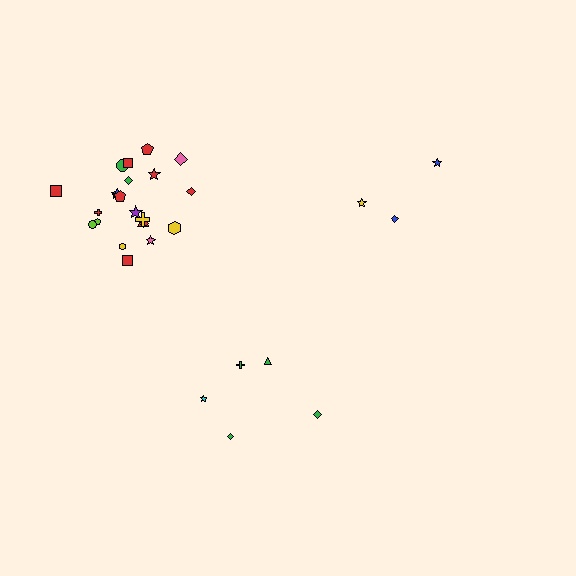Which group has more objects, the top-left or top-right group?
The top-left group.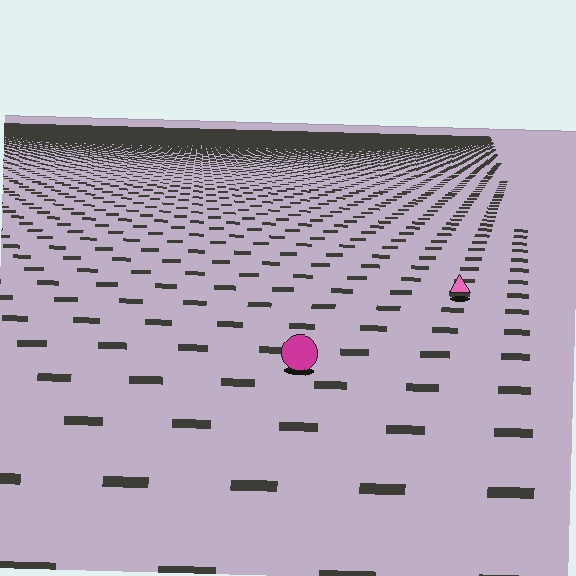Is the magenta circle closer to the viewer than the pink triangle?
Yes. The magenta circle is closer — you can tell from the texture gradient: the ground texture is coarser near it.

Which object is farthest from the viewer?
The pink triangle is farthest from the viewer. It appears smaller and the ground texture around it is denser.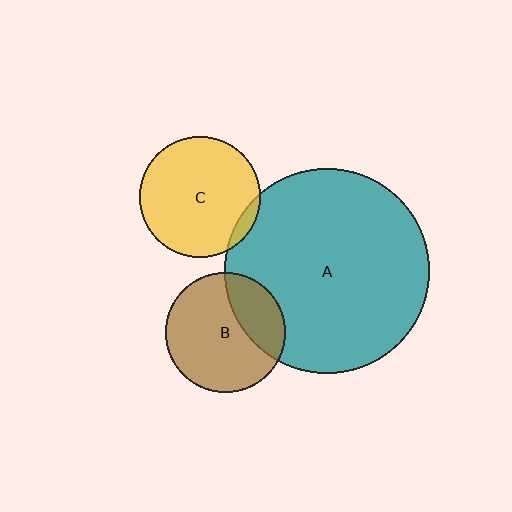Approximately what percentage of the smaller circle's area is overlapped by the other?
Approximately 30%.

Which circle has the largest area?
Circle A (teal).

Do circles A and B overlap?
Yes.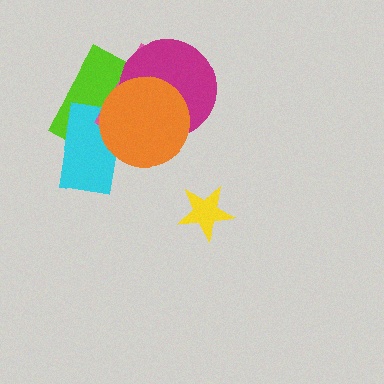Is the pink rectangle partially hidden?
Yes, it is partially covered by another shape.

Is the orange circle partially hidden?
No, no other shape covers it.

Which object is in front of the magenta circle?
The orange circle is in front of the magenta circle.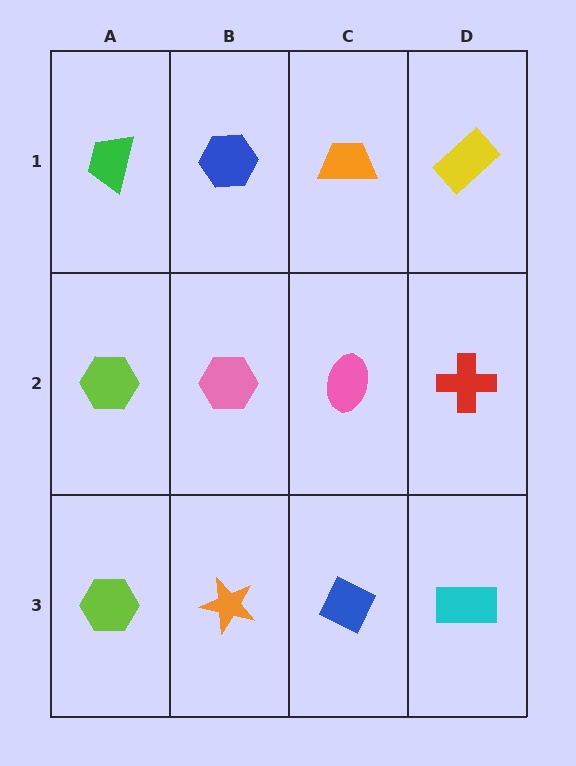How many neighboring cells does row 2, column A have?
3.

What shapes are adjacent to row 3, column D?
A red cross (row 2, column D), a blue diamond (row 3, column C).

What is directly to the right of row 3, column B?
A blue diamond.